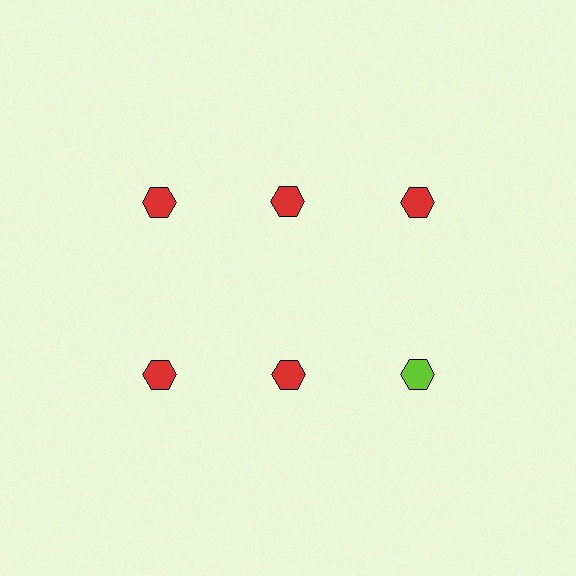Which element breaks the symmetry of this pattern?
The lime hexagon in the second row, center column breaks the symmetry. All other shapes are red hexagons.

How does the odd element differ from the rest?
It has a different color: lime instead of red.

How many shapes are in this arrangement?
There are 6 shapes arranged in a grid pattern.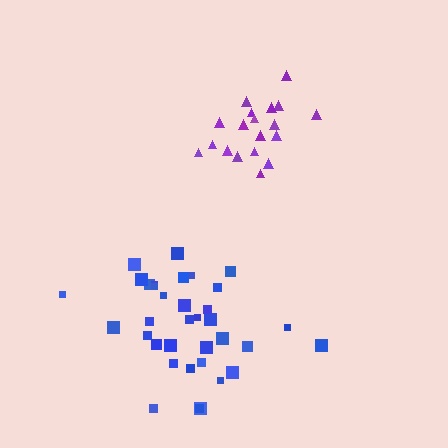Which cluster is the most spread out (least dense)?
Blue.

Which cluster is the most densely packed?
Purple.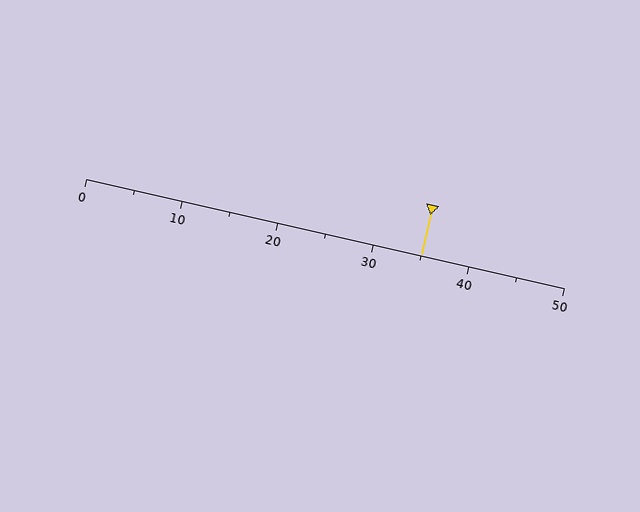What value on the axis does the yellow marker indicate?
The marker indicates approximately 35.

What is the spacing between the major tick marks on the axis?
The major ticks are spaced 10 apart.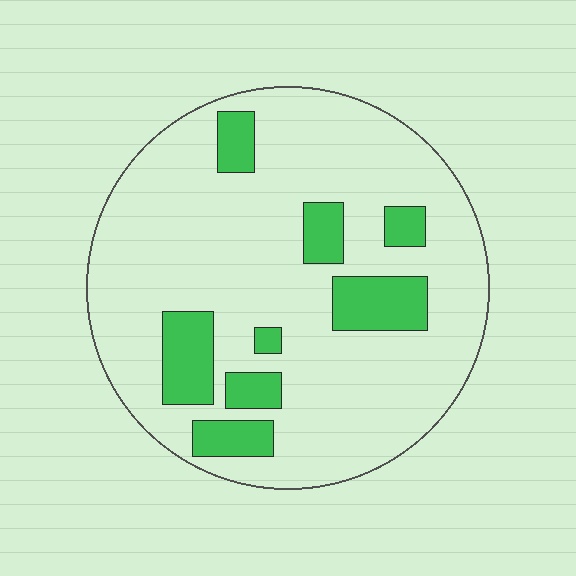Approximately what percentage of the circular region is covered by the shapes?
Approximately 20%.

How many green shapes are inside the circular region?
8.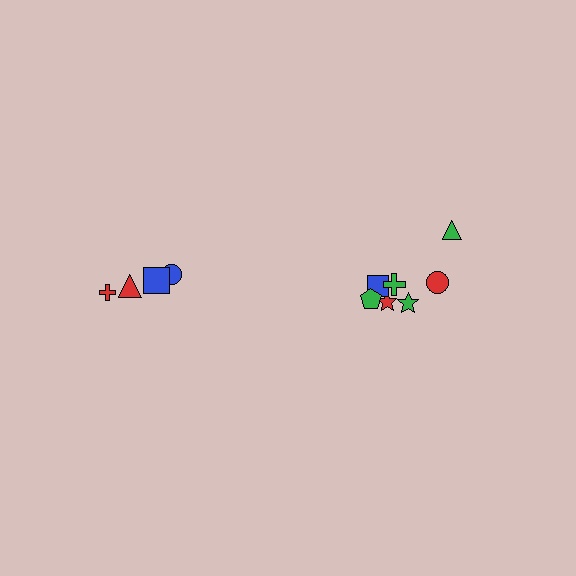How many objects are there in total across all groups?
There are 11 objects.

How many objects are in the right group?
There are 7 objects.